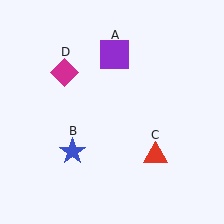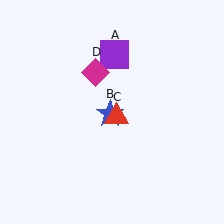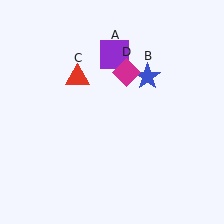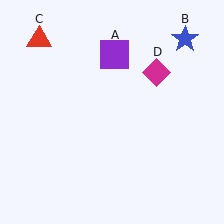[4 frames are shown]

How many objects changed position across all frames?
3 objects changed position: blue star (object B), red triangle (object C), magenta diamond (object D).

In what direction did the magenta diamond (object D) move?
The magenta diamond (object D) moved right.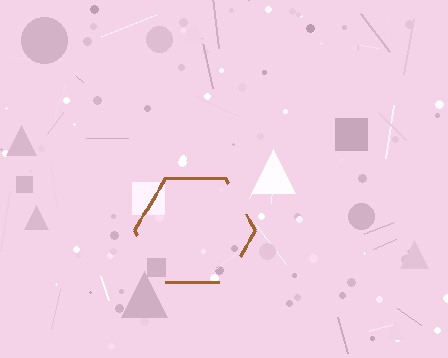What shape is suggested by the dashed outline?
The dashed outline suggests a hexagon.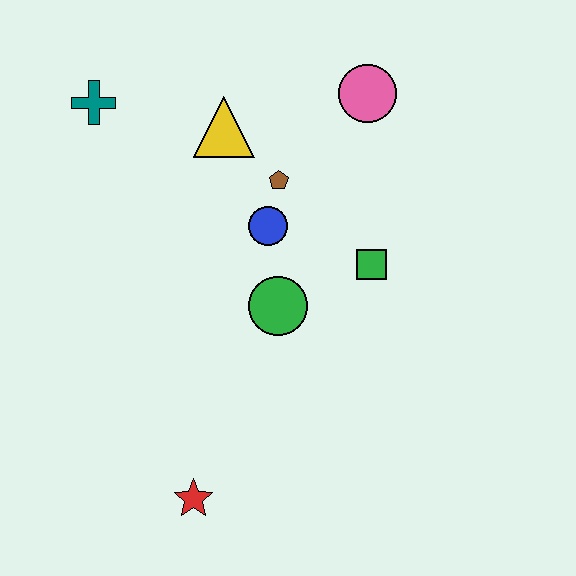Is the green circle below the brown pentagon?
Yes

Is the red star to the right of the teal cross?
Yes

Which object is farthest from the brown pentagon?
The red star is farthest from the brown pentagon.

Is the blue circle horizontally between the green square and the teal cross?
Yes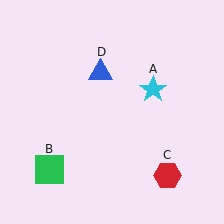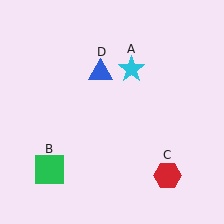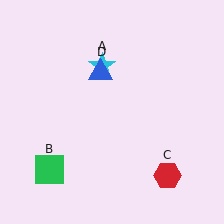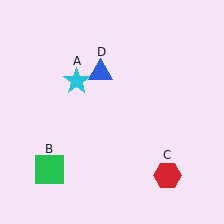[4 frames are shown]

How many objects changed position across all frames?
1 object changed position: cyan star (object A).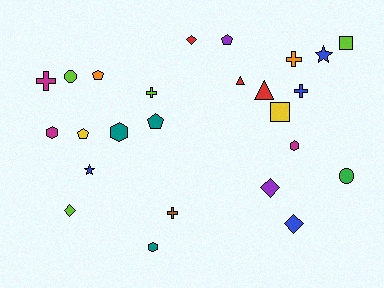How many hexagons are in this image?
There are 4 hexagons.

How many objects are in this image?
There are 25 objects.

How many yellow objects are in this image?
There are 2 yellow objects.